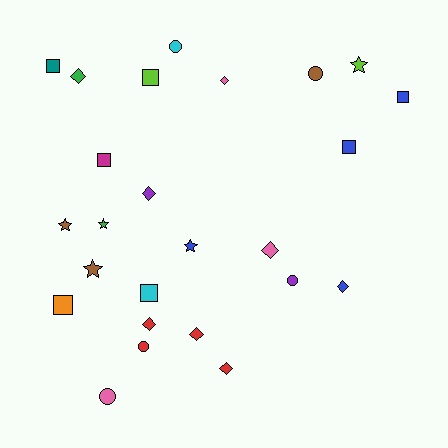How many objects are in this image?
There are 25 objects.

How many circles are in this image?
There are 5 circles.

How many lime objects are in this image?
There are 2 lime objects.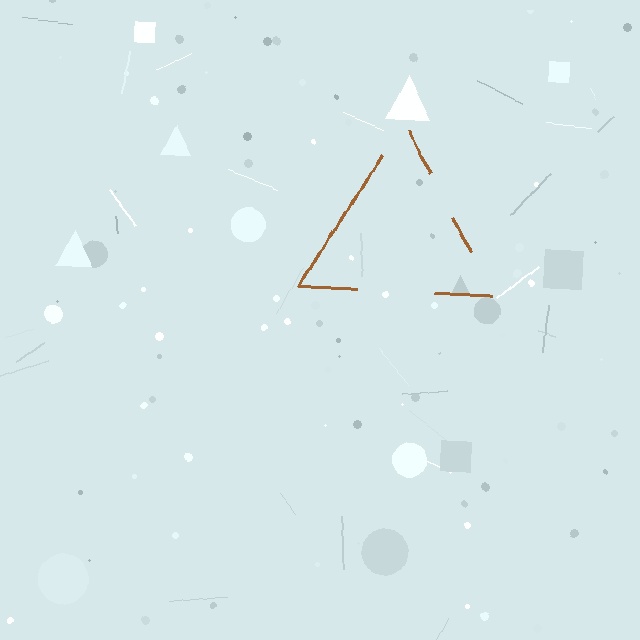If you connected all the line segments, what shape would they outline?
They would outline a triangle.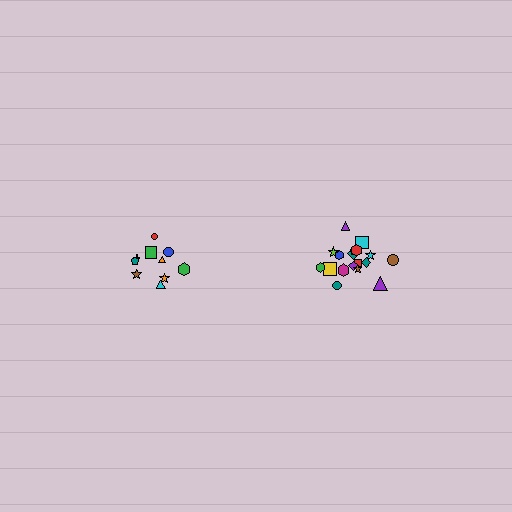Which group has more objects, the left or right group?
The right group.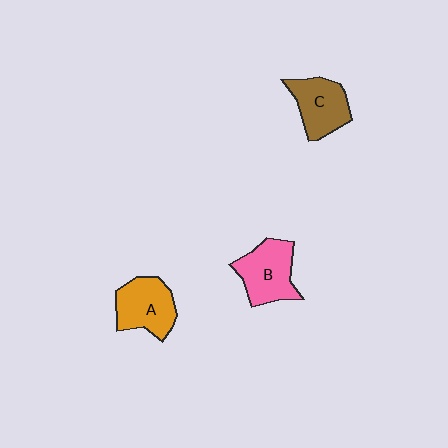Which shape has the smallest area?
Shape C (brown).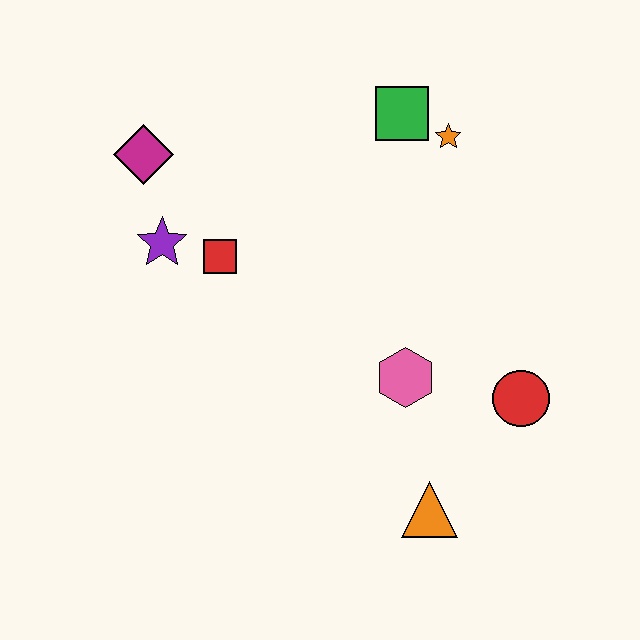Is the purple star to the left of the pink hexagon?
Yes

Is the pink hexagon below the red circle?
No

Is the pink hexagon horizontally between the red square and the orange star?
Yes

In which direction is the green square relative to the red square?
The green square is to the right of the red square.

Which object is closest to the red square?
The purple star is closest to the red square.